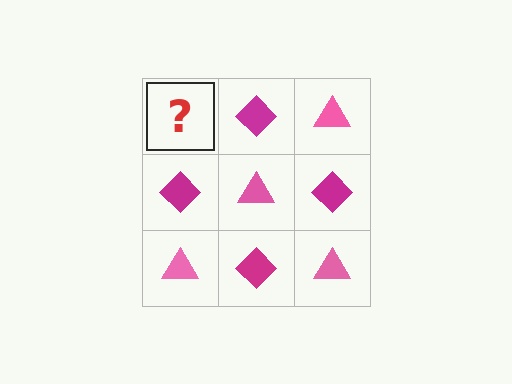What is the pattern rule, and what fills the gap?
The rule is that it alternates pink triangle and magenta diamond in a checkerboard pattern. The gap should be filled with a pink triangle.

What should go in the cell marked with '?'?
The missing cell should contain a pink triangle.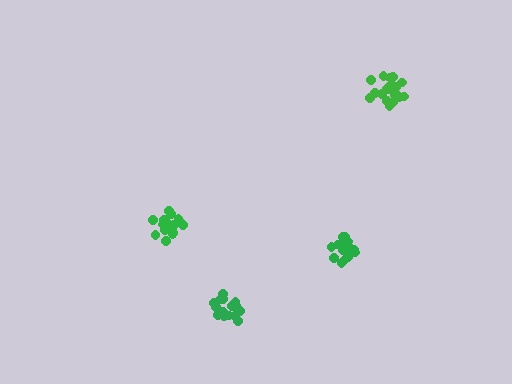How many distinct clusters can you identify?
There are 4 distinct clusters.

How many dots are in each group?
Group 1: 18 dots, Group 2: 17 dots, Group 3: 21 dots, Group 4: 18 dots (74 total).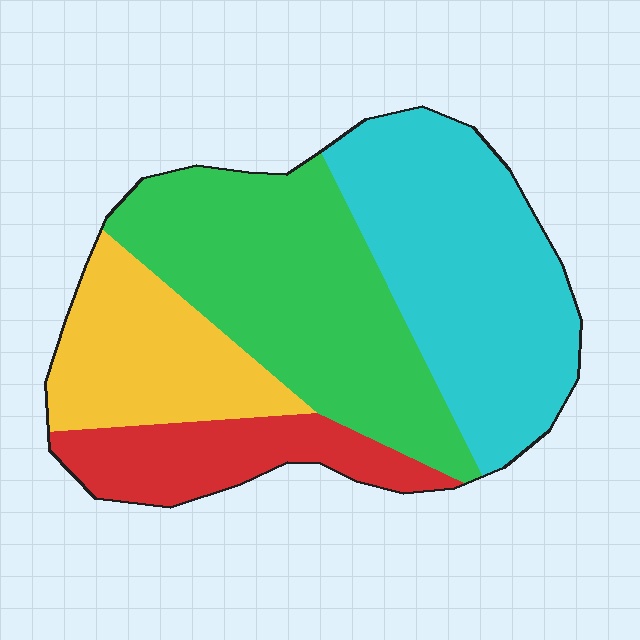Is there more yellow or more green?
Green.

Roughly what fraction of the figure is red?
Red takes up less than a quarter of the figure.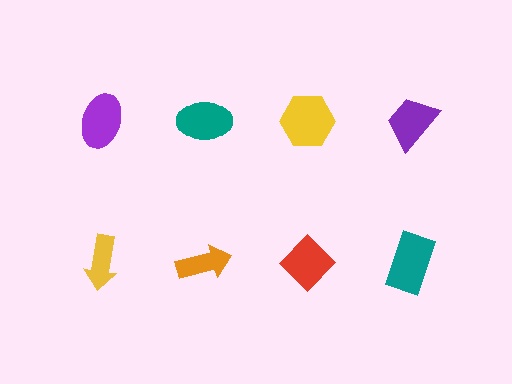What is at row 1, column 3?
A yellow hexagon.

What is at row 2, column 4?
A teal rectangle.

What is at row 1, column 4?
A purple trapezoid.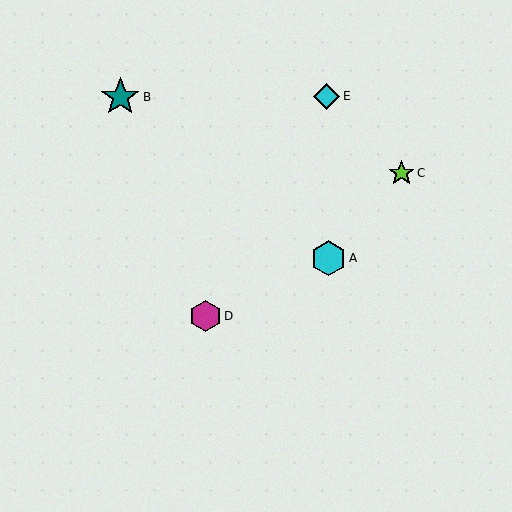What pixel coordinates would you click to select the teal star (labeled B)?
Click at (120, 97) to select the teal star B.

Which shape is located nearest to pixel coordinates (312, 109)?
The cyan diamond (labeled E) at (327, 96) is nearest to that location.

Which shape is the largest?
The teal star (labeled B) is the largest.